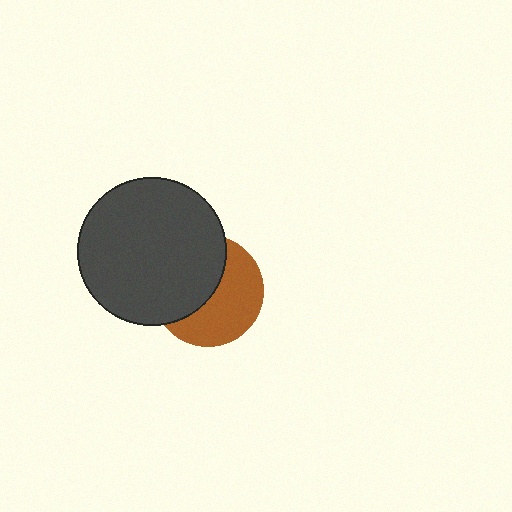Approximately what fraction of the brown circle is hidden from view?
Roughly 49% of the brown circle is hidden behind the dark gray circle.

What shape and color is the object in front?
The object in front is a dark gray circle.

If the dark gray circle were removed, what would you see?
You would see the complete brown circle.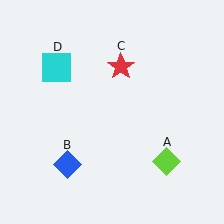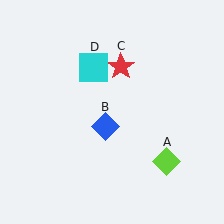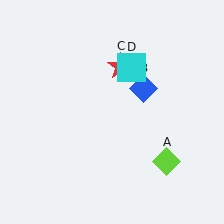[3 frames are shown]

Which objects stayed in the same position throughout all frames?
Lime diamond (object A) and red star (object C) remained stationary.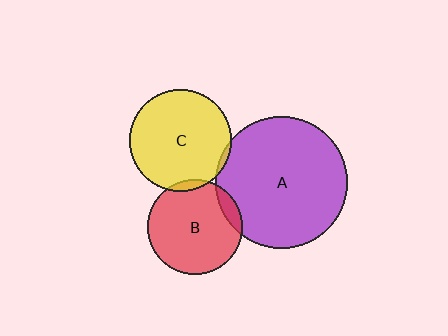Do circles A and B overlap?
Yes.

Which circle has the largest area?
Circle A (purple).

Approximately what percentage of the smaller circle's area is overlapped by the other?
Approximately 10%.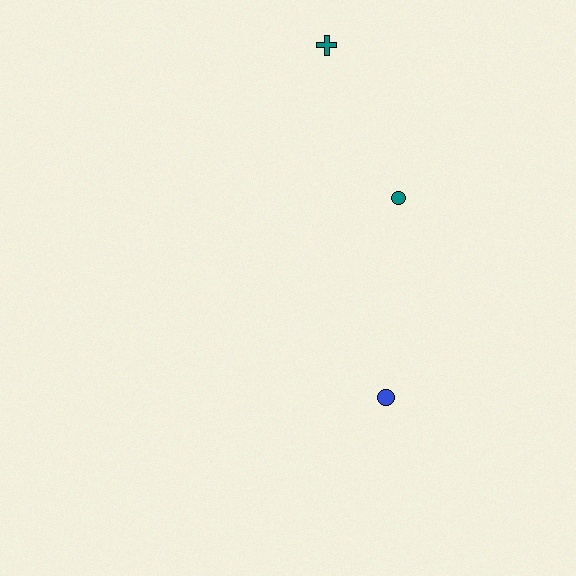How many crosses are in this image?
There is 1 cross.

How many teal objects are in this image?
There are 2 teal objects.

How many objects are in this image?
There are 3 objects.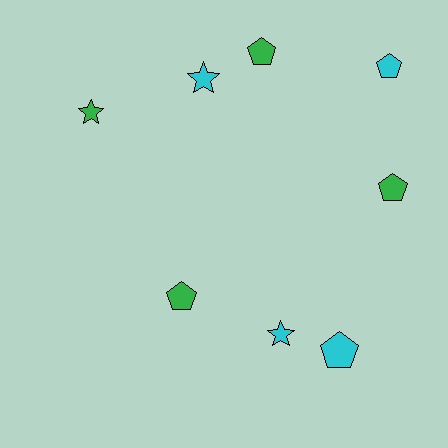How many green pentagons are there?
There are 3 green pentagons.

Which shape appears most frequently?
Pentagon, with 5 objects.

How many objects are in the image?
There are 8 objects.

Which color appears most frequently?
Green, with 4 objects.